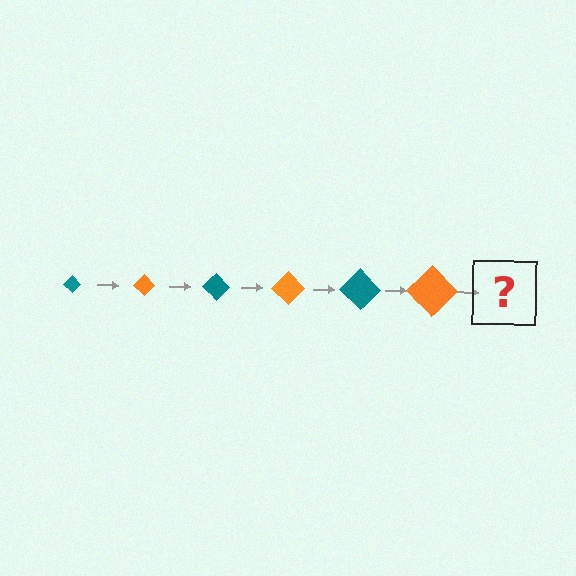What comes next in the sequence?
The next element should be a teal diamond, larger than the previous one.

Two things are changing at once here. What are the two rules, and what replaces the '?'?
The two rules are that the diamond grows larger each step and the color cycles through teal and orange. The '?' should be a teal diamond, larger than the previous one.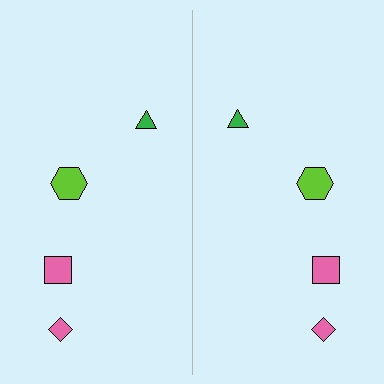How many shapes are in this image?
There are 8 shapes in this image.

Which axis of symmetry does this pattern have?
The pattern has a vertical axis of symmetry running through the center of the image.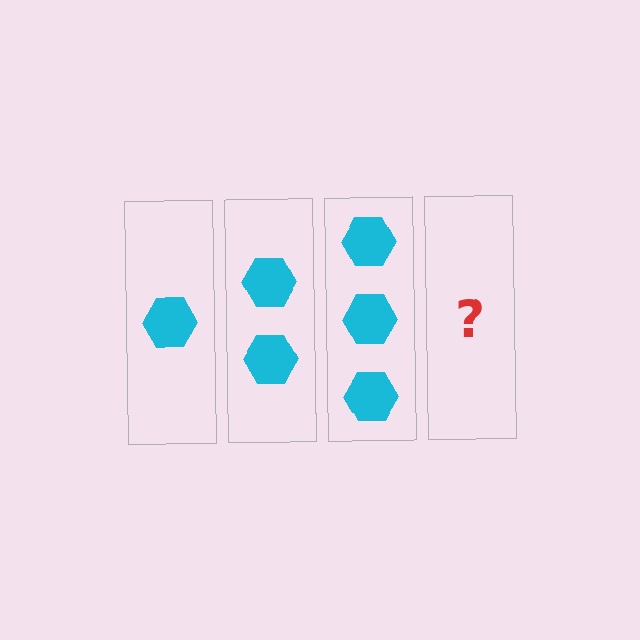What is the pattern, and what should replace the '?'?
The pattern is that each step adds one more hexagon. The '?' should be 4 hexagons.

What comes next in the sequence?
The next element should be 4 hexagons.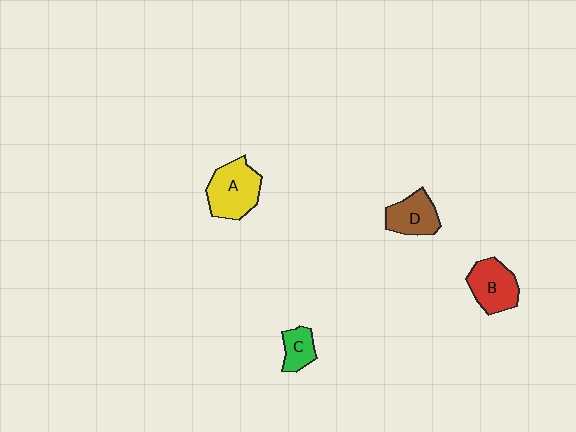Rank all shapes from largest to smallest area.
From largest to smallest: A (yellow), B (red), D (brown), C (green).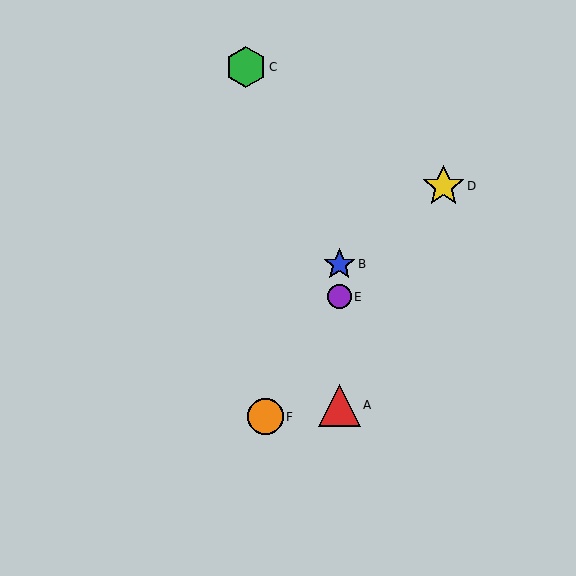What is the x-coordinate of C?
Object C is at x≈246.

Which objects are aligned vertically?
Objects A, B, E are aligned vertically.